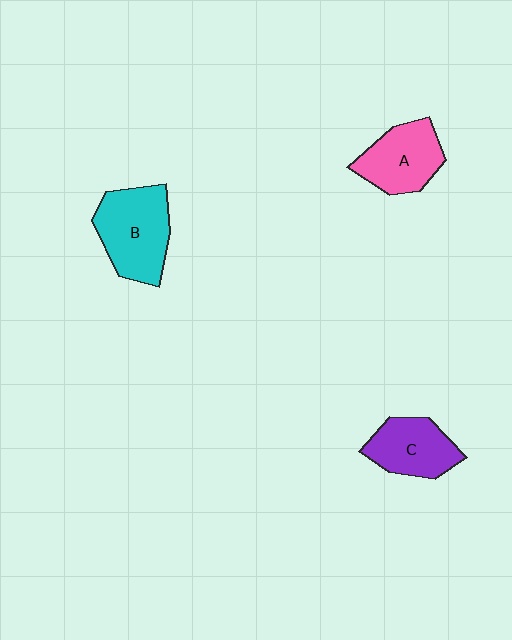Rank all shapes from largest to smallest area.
From largest to smallest: B (cyan), A (pink), C (purple).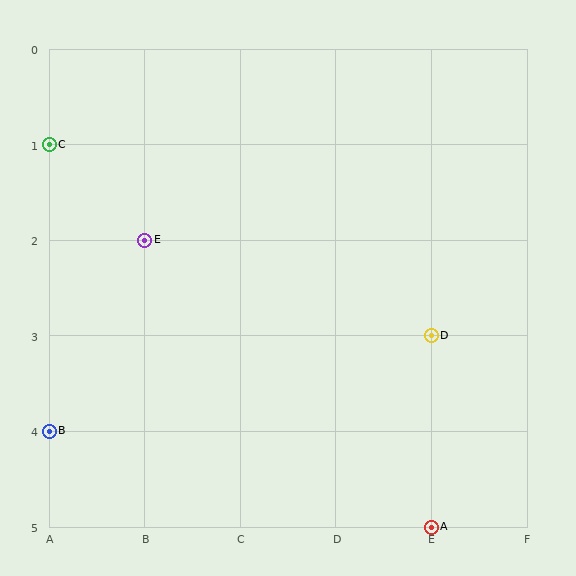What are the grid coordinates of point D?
Point D is at grid coordinates (E, 3).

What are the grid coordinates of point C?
Point C is at grid coordinates (A, 1).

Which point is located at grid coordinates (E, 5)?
Point A is at (E, 5).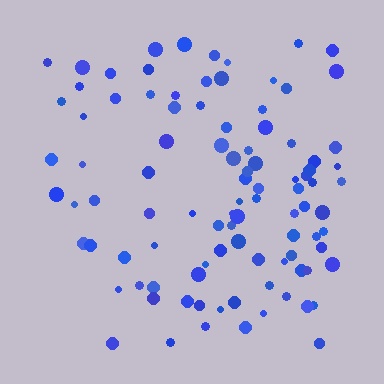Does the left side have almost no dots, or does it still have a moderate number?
Still a moderate number, just noticeably fewer than the right.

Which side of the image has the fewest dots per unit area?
The left.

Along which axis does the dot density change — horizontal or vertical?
Horizontal.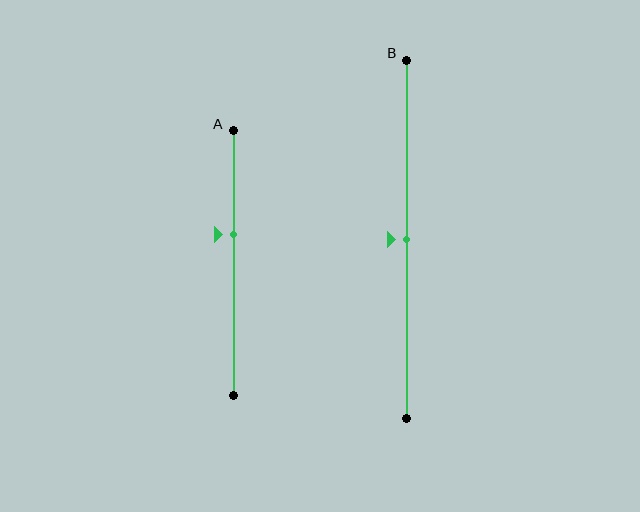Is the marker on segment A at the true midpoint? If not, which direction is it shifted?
No, the marker on segment A is shifted upward by about 11% of the segment length.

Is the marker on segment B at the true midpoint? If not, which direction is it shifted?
Yes, the marker on segment B is at the true midpoint.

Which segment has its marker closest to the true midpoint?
Segment B has its marker closest to the true midpoint.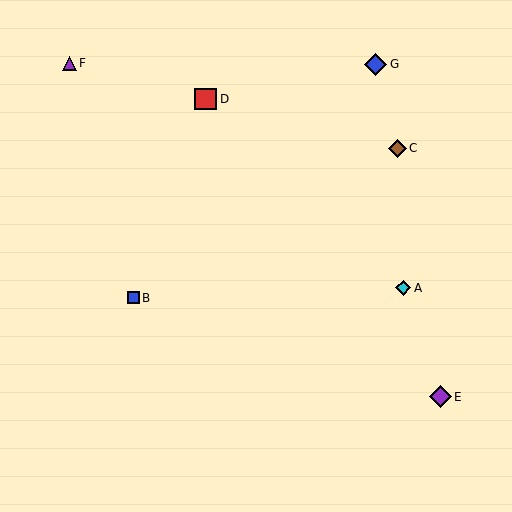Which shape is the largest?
The blue diamond (labeled G) is the largest.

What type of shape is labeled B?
Shape B is a blue square.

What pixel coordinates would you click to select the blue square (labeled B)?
Click at (133, 298) to select the blue square B.